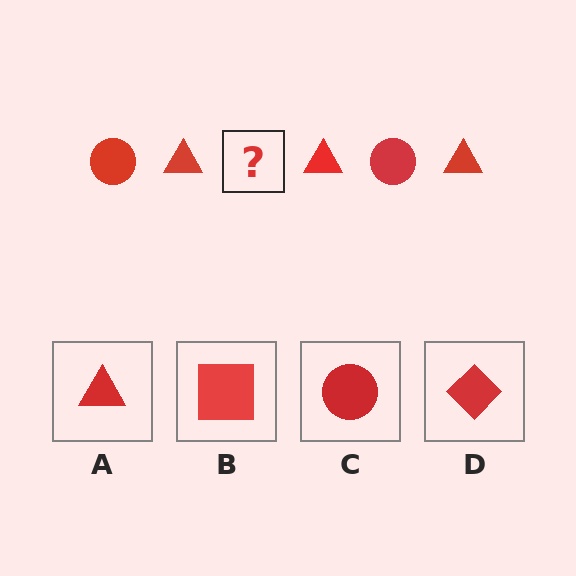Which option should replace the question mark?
Option C.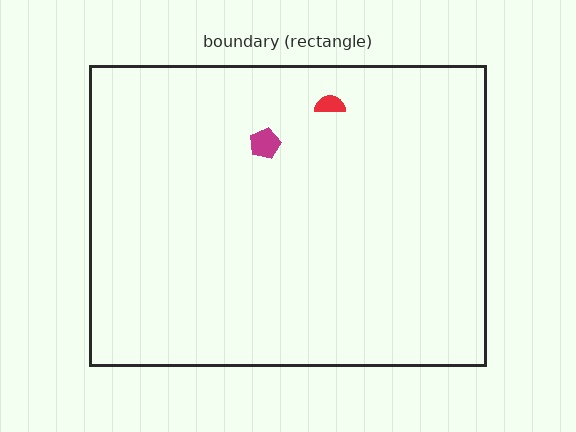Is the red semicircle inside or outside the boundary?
Inside.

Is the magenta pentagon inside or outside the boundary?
Inside.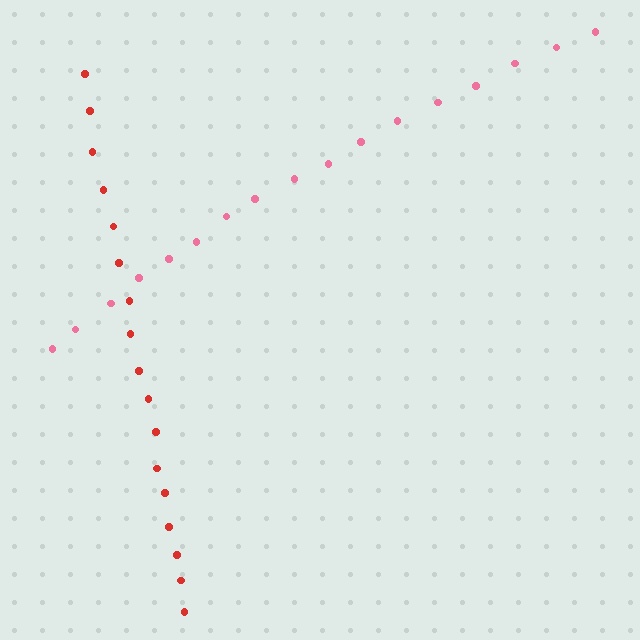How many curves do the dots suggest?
There are 2 distinct paths.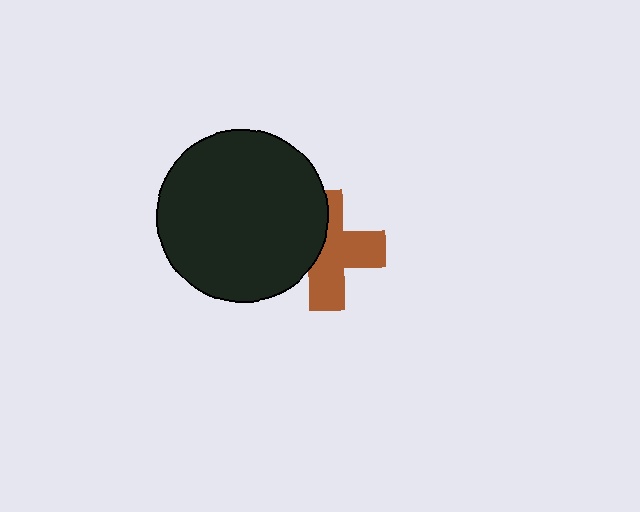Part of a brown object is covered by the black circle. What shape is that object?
It is a cross.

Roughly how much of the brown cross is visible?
About half of it is visible (roughly 60%).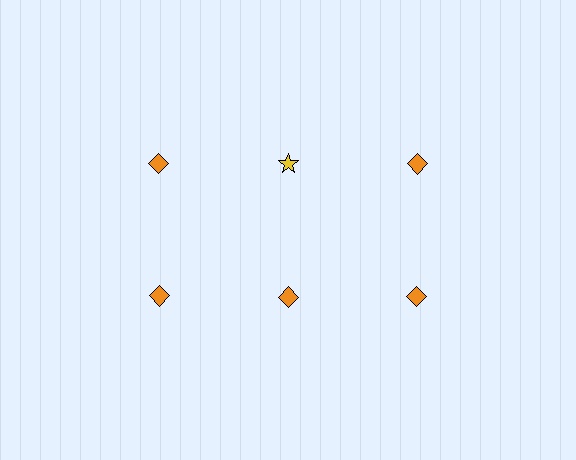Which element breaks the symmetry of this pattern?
The yellow star in the top row, second from left column breaks the symmetry. All other shapes are orange diamonds.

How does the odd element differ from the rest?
It differs in both color (yellow instead of orange) and shape (star instead of diamond).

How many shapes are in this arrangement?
There are 6 shapes arranged in a grid pattern.